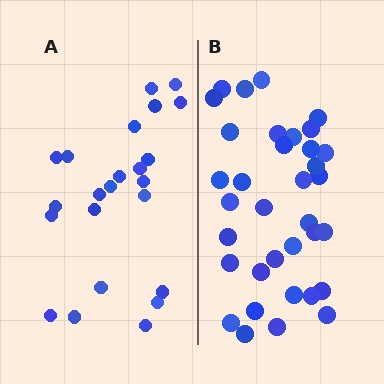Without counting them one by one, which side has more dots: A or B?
Region B (the right region) has more dots.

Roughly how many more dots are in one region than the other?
Region B has roughly 12 or so more dots than region A.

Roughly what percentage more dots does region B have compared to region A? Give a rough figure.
About 50% more.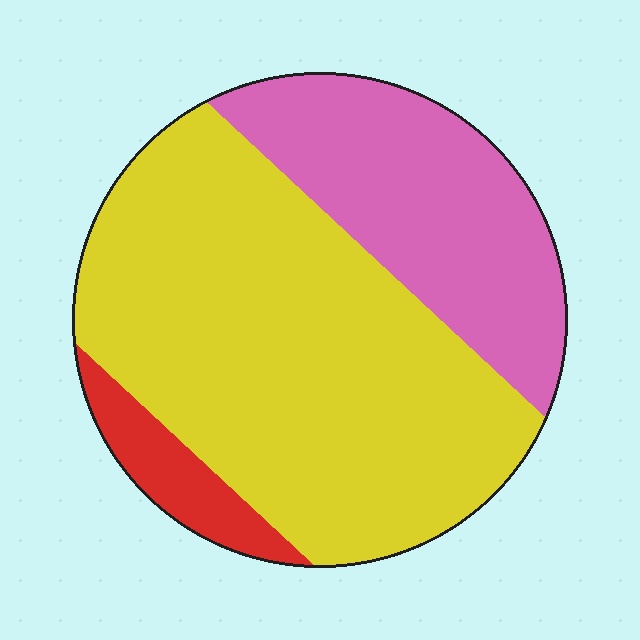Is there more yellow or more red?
Yellow.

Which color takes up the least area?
Red, at roughly 10%.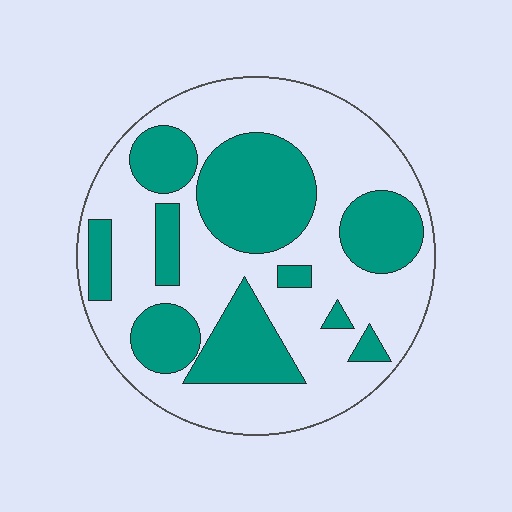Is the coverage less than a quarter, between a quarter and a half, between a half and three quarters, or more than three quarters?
Between a quarter and a half.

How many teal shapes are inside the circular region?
10.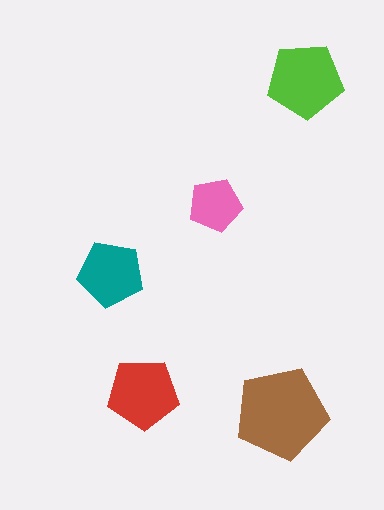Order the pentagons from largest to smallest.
the brown one, the lime one, the red one, the teal one, the pink one.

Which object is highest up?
The lime pentagon is topmost.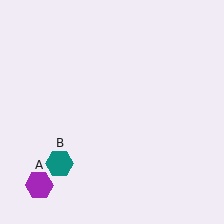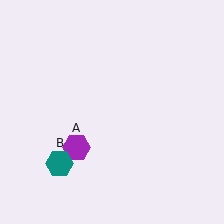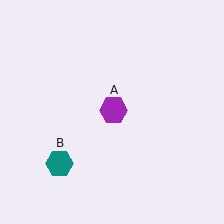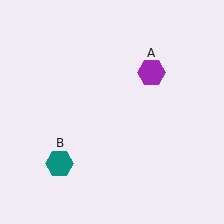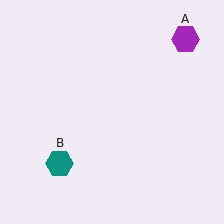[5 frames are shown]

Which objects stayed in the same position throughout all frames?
Teal hexagon (object B) remained stationary.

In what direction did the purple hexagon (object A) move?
The purple hexagon (object A) moved up and to the right.